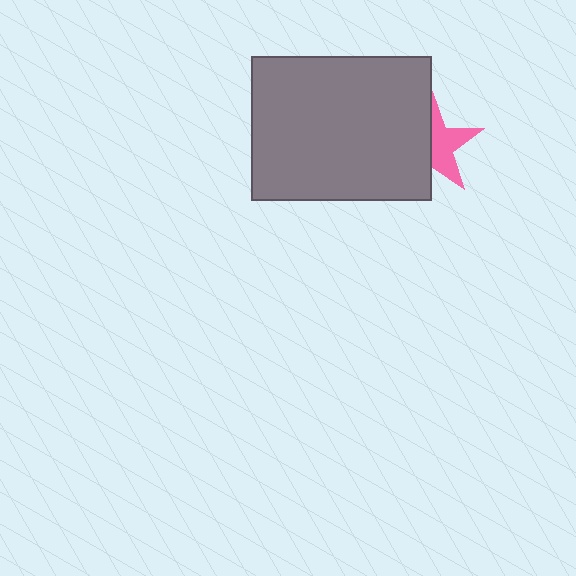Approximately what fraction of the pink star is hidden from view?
Roughly 48% of the pink star is hidden behind the gray rectangle.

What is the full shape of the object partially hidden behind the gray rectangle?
The partially hidden object is a pink star.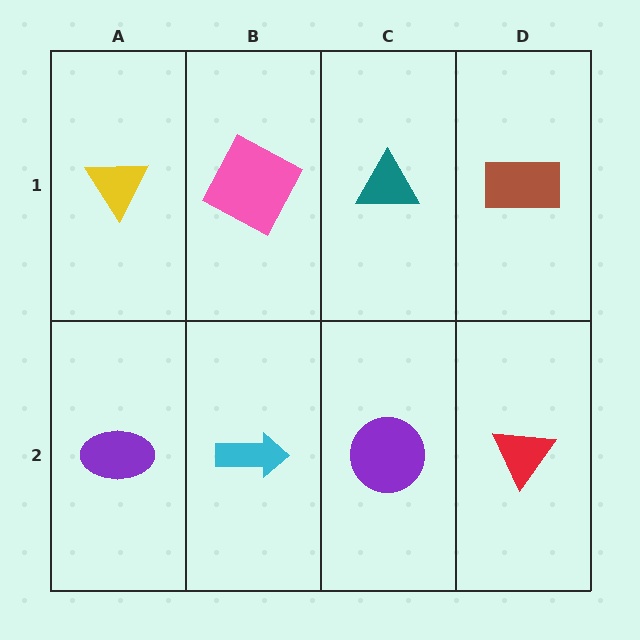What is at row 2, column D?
A red triangle.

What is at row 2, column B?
A cyan arrow.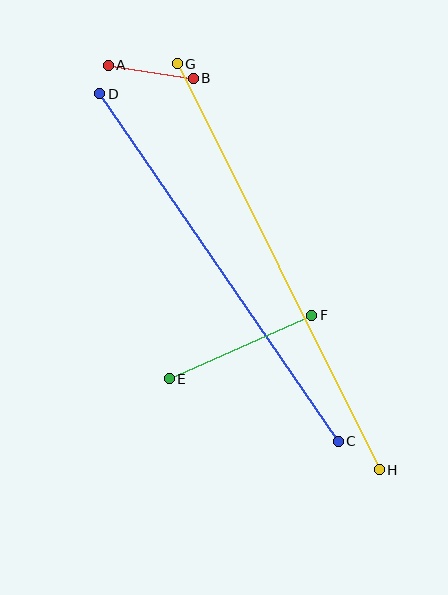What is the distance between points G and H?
The distance is approximately 454 pixels.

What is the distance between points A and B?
The distance is approximately 86 pixels.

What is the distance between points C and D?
The distance is approximately 421 pixels.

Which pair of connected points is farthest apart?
Points G and H are farthest apart.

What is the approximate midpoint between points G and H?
The midpoint is at approximately (278, 267) pixels.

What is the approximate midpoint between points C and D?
The midpoint is at approximately (219, 268) pixels.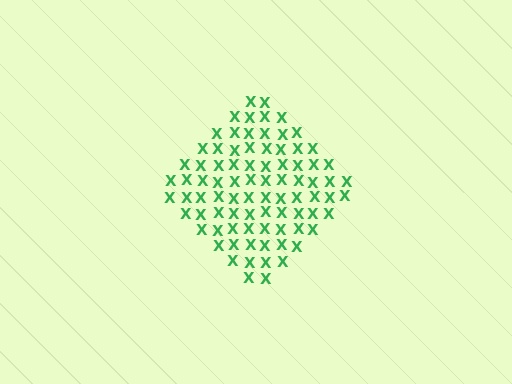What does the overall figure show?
The overall figure shows a diamond.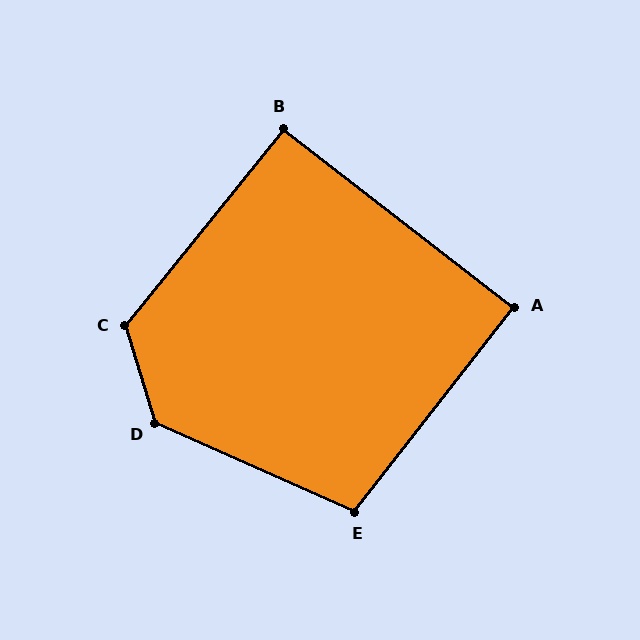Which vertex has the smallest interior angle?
A, at approximately 90 degrees.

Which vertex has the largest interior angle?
D, at approximately 131 degrees.